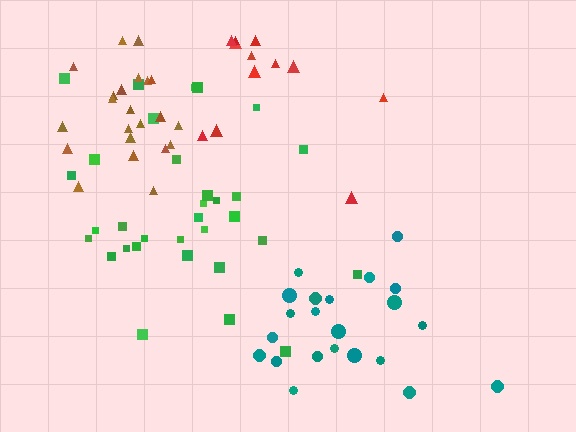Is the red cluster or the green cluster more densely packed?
Green.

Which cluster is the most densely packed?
Brown.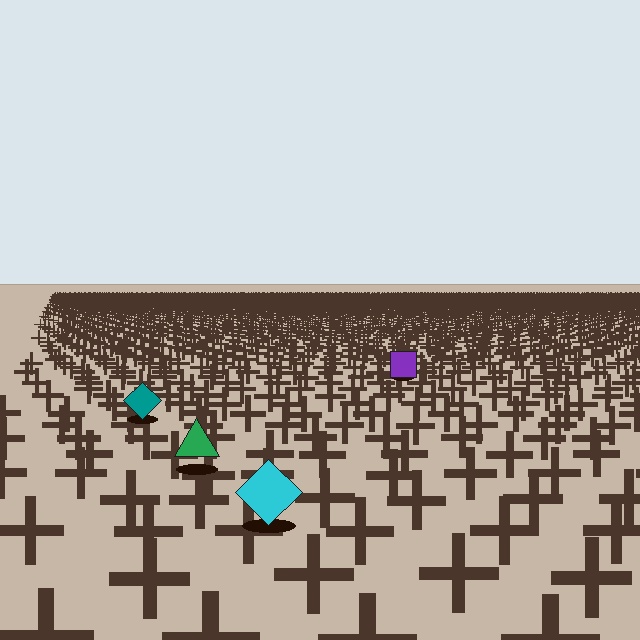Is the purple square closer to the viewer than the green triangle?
No. The green triangle is closer — you can tell from the texture gradient: the ground texture is coarser near it.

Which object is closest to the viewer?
The cyan diamond is closest. The texture marks near it are larger and more spread out.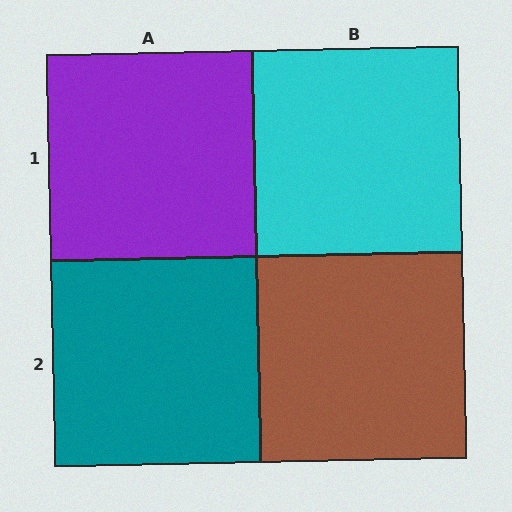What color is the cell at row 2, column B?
Brown.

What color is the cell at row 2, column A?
Teal.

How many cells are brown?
1 cell is brown.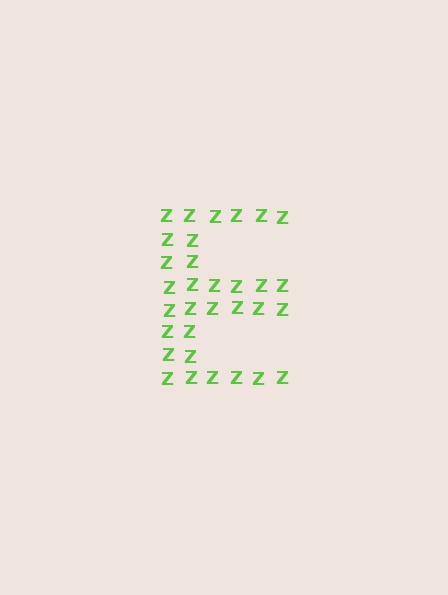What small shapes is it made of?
It is made of small letter Z's.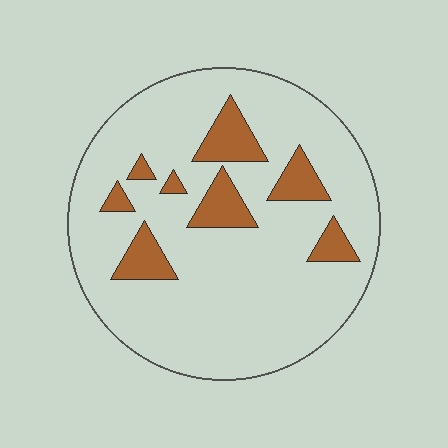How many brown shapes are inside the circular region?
8.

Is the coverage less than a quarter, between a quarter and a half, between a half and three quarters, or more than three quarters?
Less than a quarter.